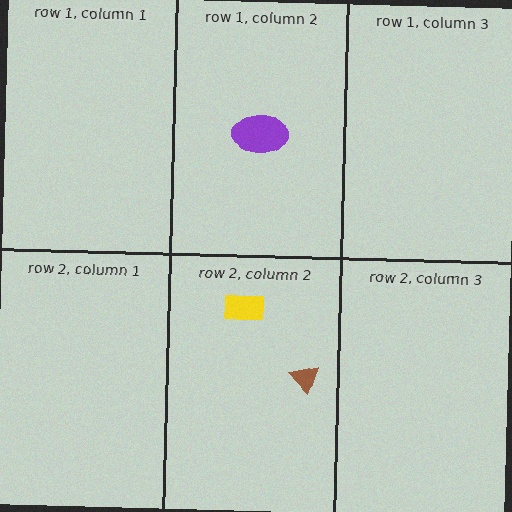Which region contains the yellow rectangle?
The row 2, column 2 region.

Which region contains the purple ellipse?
The row 1, column 2 region.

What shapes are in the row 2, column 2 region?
The brown triangle, the yellow rectangle.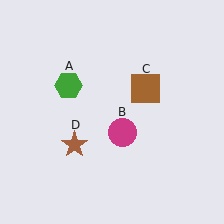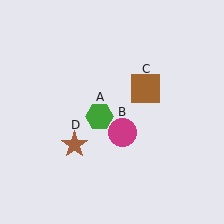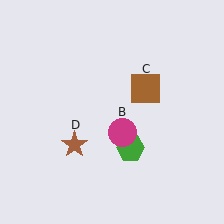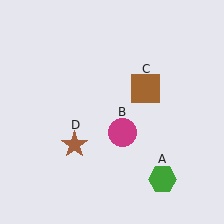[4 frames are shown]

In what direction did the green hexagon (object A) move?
The green hexagon (object A) moved down and to the right.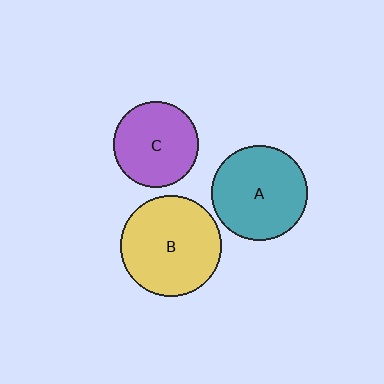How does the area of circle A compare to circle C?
Approximately 1.3 times.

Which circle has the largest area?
Circle B (yellow).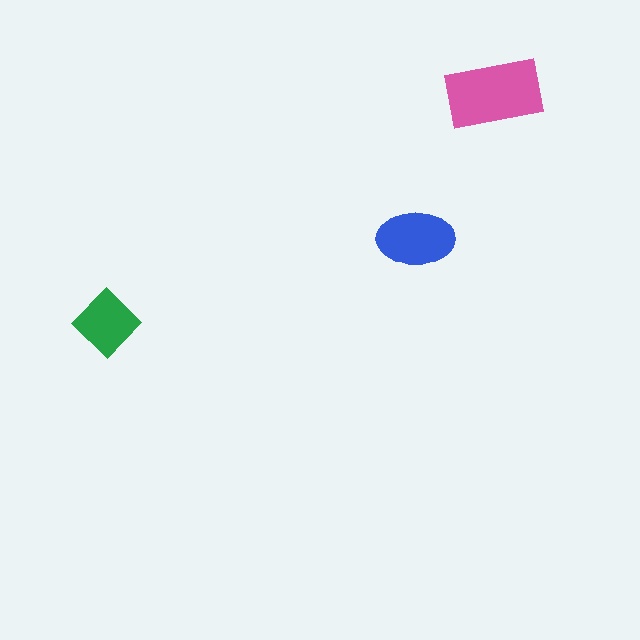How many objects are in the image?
There are 3 objects in the image.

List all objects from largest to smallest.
The pink rectangle, the blue ellipse, the green diamond.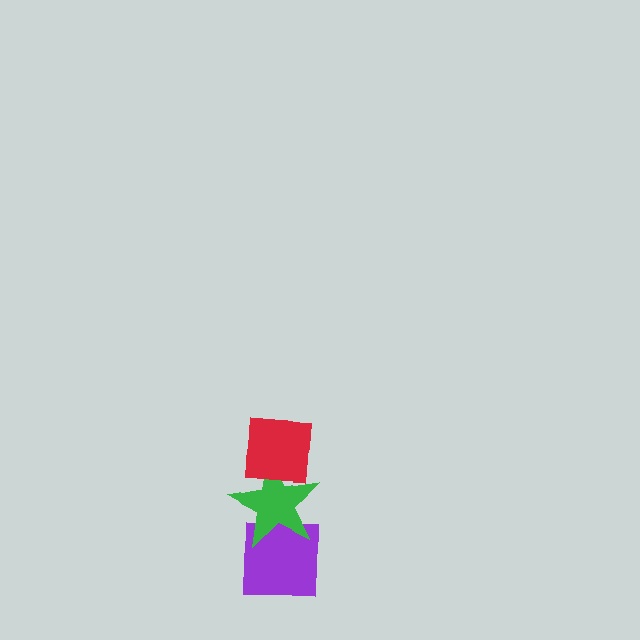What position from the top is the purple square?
The purple square is 3rd from the top.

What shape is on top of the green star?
The red square is on top of the green star.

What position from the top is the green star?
The green star is 2nd from the top.